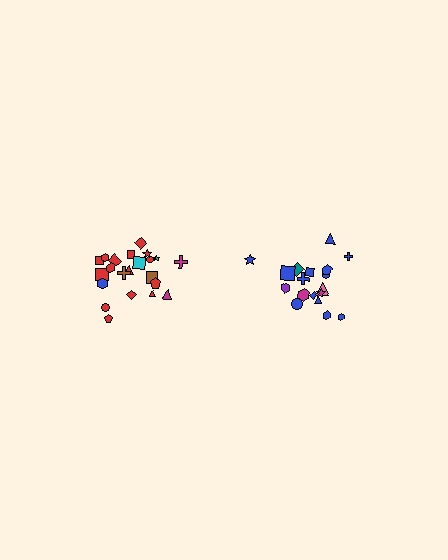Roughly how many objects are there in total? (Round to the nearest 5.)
Roughly 40 objects in total.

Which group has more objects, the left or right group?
The left group.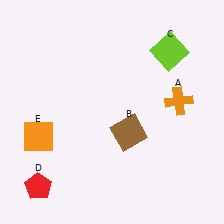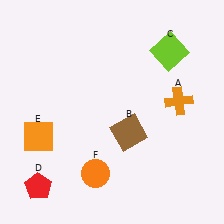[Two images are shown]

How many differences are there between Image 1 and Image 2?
There is 1 difference between the two images.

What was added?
An orange circle (F) was added in Image 2.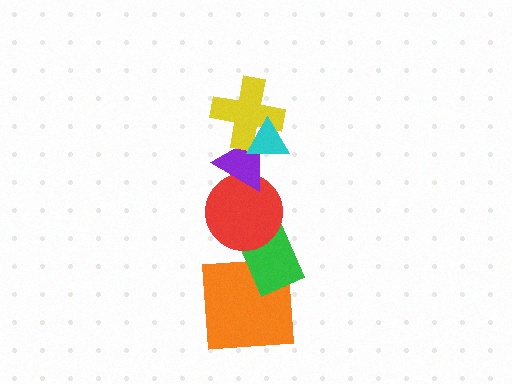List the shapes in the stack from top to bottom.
From top to bottom: the cyan triangle, the yellow cross, the purple triangle, the red circle, the green rectangle, the orange square.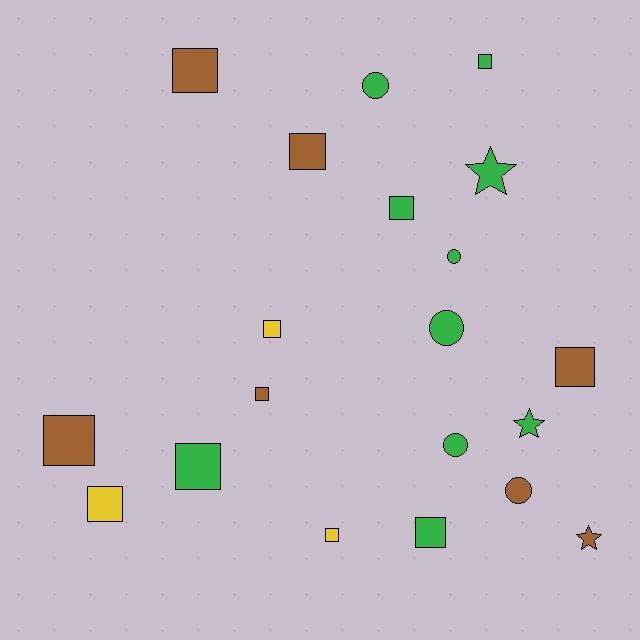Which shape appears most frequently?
Square, with 12 objects.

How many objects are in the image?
There are 20 objects.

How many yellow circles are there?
There are no yellow circles.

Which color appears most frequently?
Green, with 10 objects.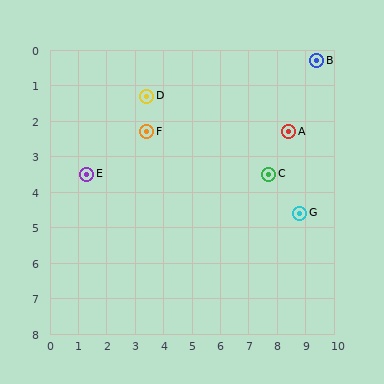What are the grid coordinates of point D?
Point D is at approximately (3.4, 1.3).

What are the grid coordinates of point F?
Point F is at approximately (3.4, 2.3).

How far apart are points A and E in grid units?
Points A and E are about 7.2 grid units apart.